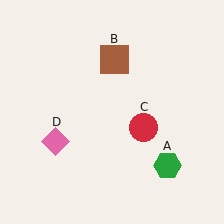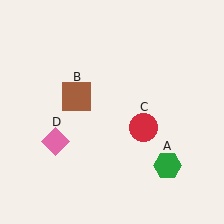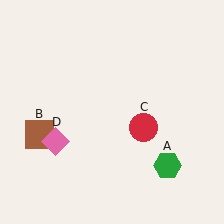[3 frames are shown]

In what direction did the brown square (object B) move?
The brown square (object B) moved down and to the left.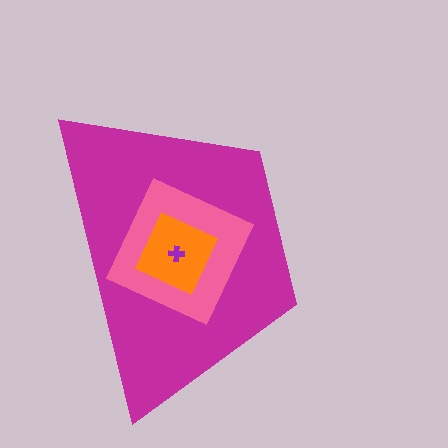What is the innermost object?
The purple cross.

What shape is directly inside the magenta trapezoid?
The pink diamond.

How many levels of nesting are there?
4.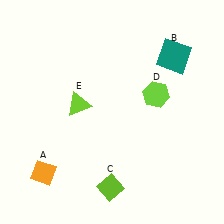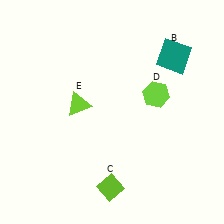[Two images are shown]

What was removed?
The orange diamond (A) was removed in Image 2.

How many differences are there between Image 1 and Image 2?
There is 1 difference between the two images.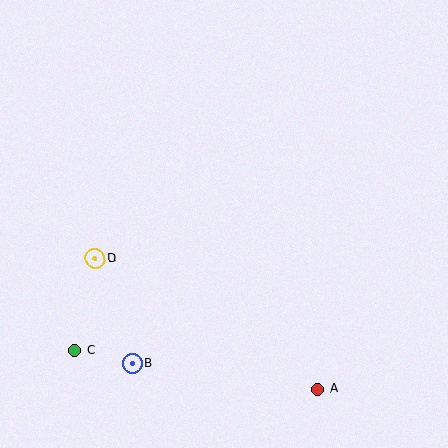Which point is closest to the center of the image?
Point D at (95, 258) is closest to the center.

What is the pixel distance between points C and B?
The distance between C and B is 59 pixels.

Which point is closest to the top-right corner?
Point A is closest to the top-right corner.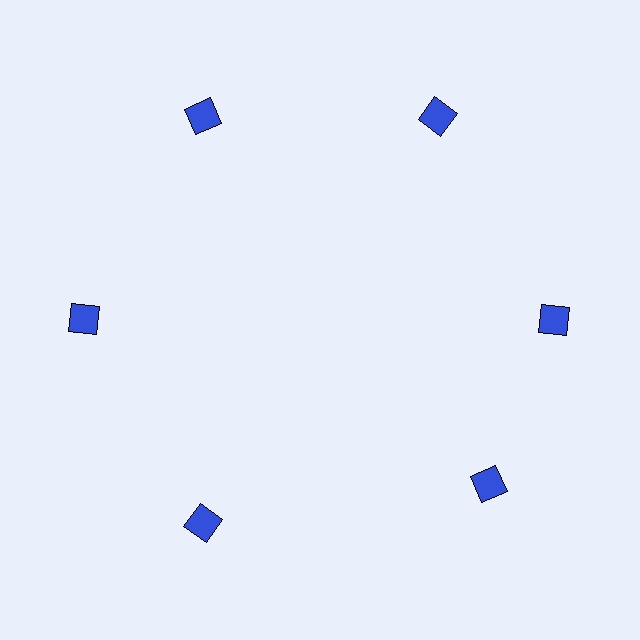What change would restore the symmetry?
The symmetry would be restored by rotating it back into even spacing with its neighbors so that all 6 squares sit at equal angles and equal distance from the center.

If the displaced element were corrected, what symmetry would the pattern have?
It would have 6-fold rotational symmetry — the pattern would map onto itself every 60 degrees.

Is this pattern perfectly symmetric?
No. The 6 blue squares are arranged in a ring, but one element near the 5 o'clock position is rotated out of alignment along the ring, breaking the 6-fold rotational symmetry.